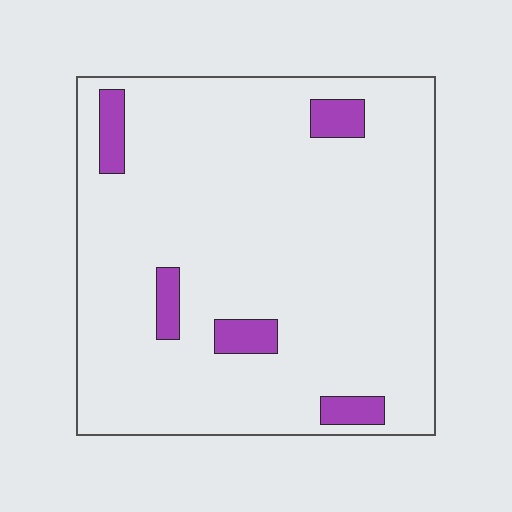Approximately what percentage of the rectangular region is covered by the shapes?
Approximately 10%.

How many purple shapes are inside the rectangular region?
5.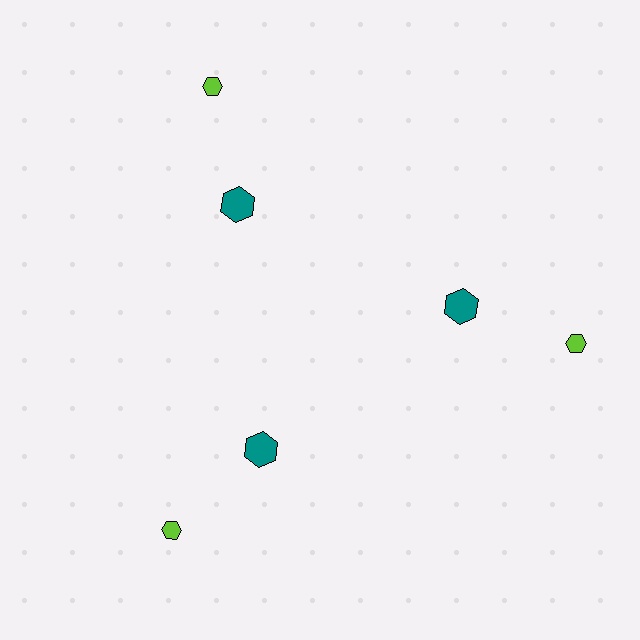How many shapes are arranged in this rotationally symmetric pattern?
There are 6 shapes, arranged in 3 groups of 2.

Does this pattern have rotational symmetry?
Yes, this pattern has 3-fold rotational symmetry. It looks the same after rotating 120 degrees around the center.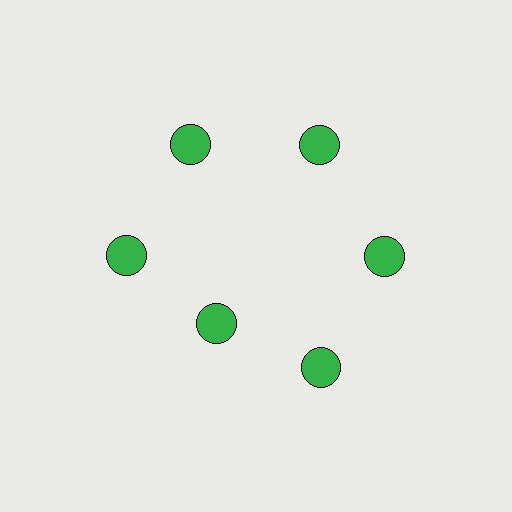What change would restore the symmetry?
The symmetry would be restored by moving it outward, back onto the ring so that all 6 circles sit at equal angles and equal distance from the center.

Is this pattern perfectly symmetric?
No. The 6 green circles are arranged in a ring, but one element near the 7 o'clock position is pulled inward toward the center, breaking the 6-fold rotational symmetry.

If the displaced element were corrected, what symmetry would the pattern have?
It would have 6-fold rotational symmetry — the pattern would map onto itself every 60 degrees.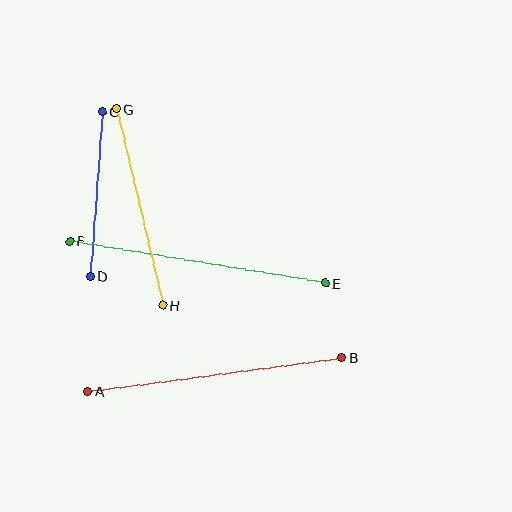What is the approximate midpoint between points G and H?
The midpoint is at approximately (140, 207) pixels.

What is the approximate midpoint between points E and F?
The midpoint is at approximately (197, 262) pixels.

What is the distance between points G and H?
The distance is approximately 202 pixels.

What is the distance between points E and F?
The distance is approximately 259 pixels.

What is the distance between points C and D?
The distance is approximately 165 pixels.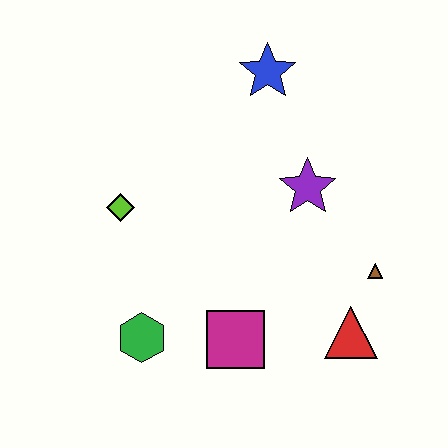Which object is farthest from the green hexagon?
The blue star is farthest from the green hexagon.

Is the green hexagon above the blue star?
No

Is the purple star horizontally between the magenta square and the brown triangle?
Yes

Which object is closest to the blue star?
The purple star is closest to the blue star.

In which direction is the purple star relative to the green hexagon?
The purple star is to the right of the green hexagon.